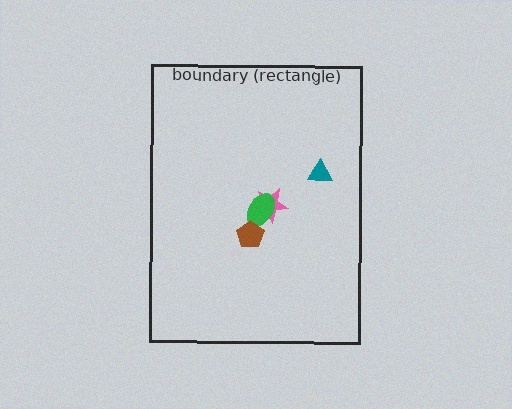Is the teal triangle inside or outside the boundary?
Inside.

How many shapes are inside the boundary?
4 inside, 0 outside.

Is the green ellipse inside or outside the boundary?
Inside.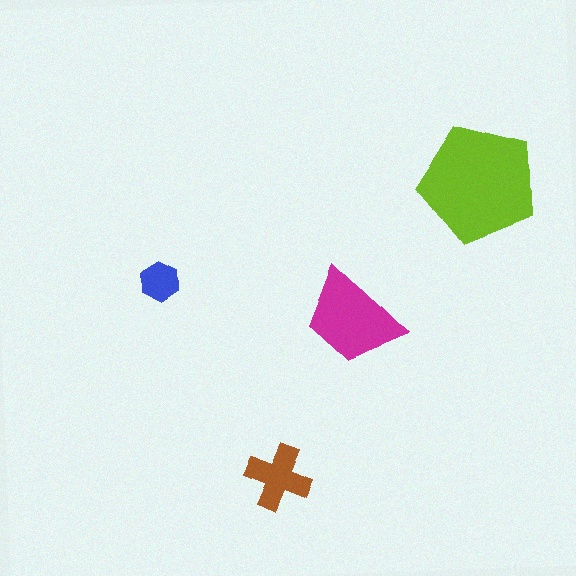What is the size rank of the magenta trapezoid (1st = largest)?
2nd.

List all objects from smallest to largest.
The blue hexagon, the brown cross, the magenta trapezoid, the lime pentagon.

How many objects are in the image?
There are 4 objects in the image.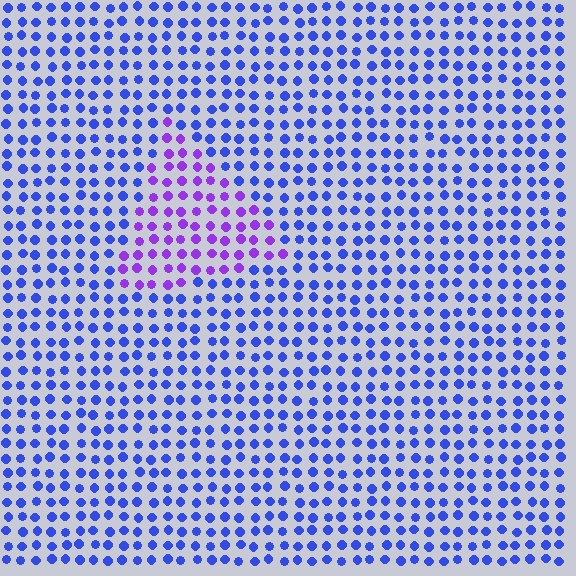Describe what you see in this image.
The image is filled with small blue elements in a uniform arrangement. A triangle-shaped region is visible where the elements are tinted to a slightly different hue, forming a subtle color boundary.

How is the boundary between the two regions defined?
The boundary is defined purely by a slight shift in hue (about 43 degrees). Spacing, size, and orientation are identical on both sides.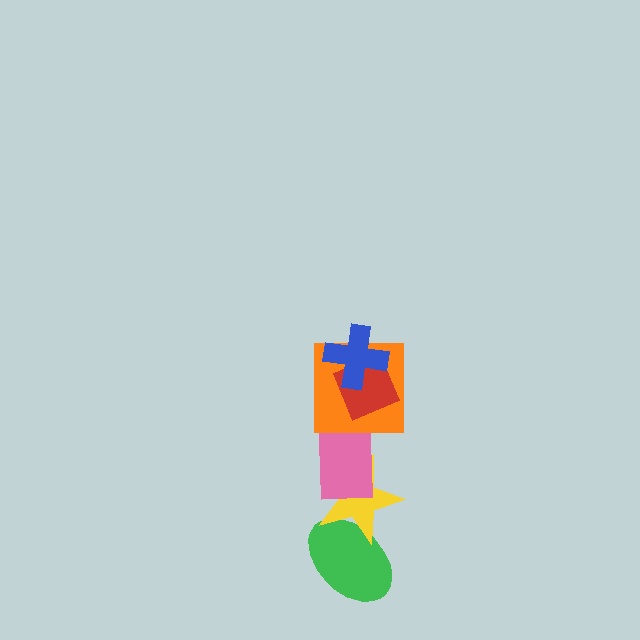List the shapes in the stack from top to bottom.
From top to bottom: the blue cross, the red diamond, the orange square, the pink rectangle, the yellow star, the green ellipse.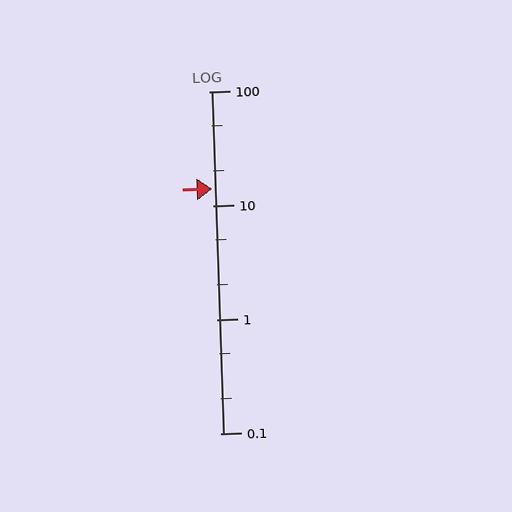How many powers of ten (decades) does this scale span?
The scale spans 3 decades, from 0.1 to 100.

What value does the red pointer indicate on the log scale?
The pointer indicates approximately 14.